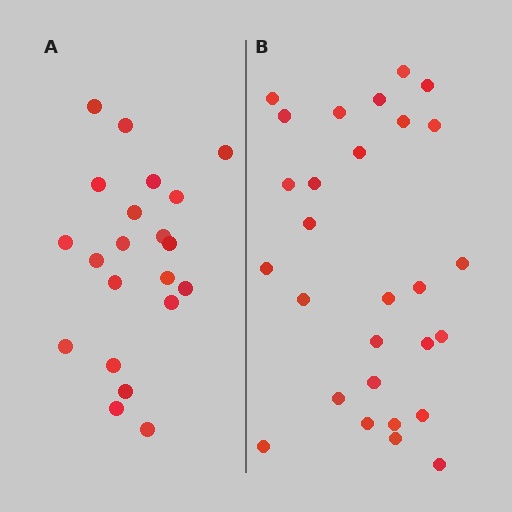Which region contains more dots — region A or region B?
Region B (the right region) has more dots.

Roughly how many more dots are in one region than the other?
Region B has roughly 8 or so more dots than region A.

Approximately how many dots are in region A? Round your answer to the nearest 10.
About 20 dots. (The exact count is 21, which rounds to 20.)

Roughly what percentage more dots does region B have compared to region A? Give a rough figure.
About 35% more.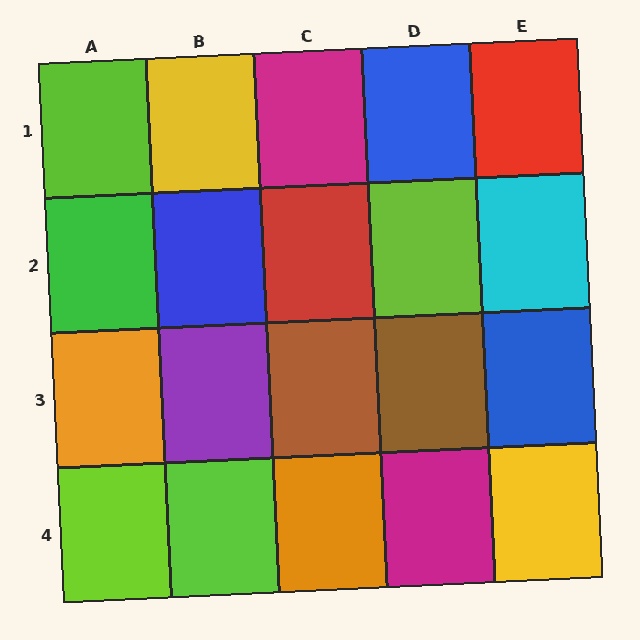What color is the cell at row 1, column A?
Lime.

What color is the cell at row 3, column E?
Blue.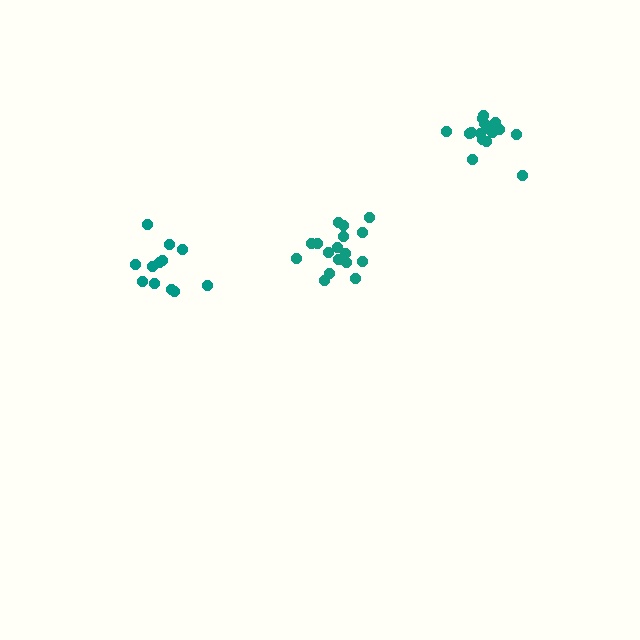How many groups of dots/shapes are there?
There are 3 groups.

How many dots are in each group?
Group 1: 16 dots, Group 2: 17 dots, Group 3: 12 dots (45 total).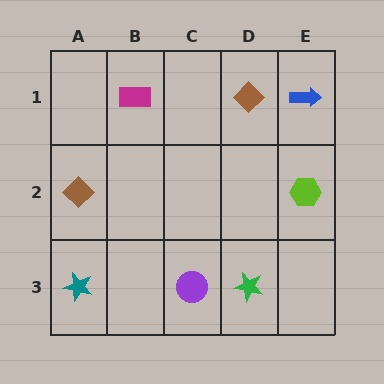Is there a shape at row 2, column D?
No, that cell is empty.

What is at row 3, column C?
A purple circle.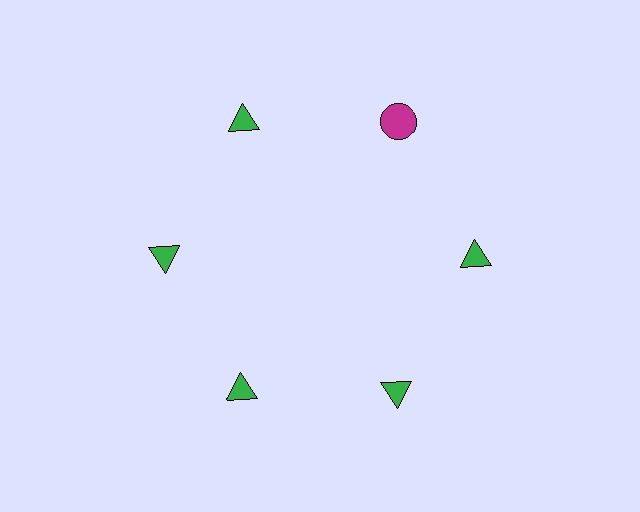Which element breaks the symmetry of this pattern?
The magenta circle at roughly the 1 o'clock position breaks the symmetry. All other shapes are green triangles.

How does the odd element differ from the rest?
It differs in both color (magenta instead of green) and shape (circle instead of triangle).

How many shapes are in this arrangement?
There are 6 shapes arranged in a ring pattern.